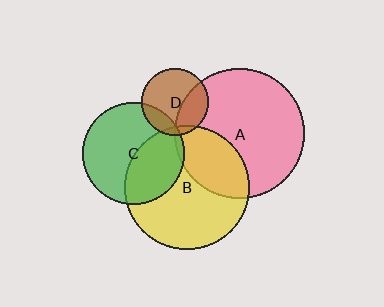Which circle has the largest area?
Circle A (pink).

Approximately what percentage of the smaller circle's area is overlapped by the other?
Approximately 5%.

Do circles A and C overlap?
Yes.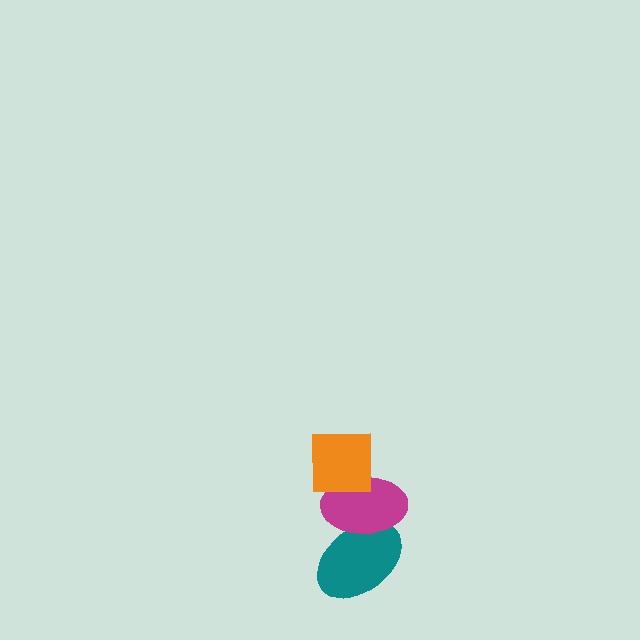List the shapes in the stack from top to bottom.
From top to bottom: the orange square, the magenta ellipse, the teal ellipse.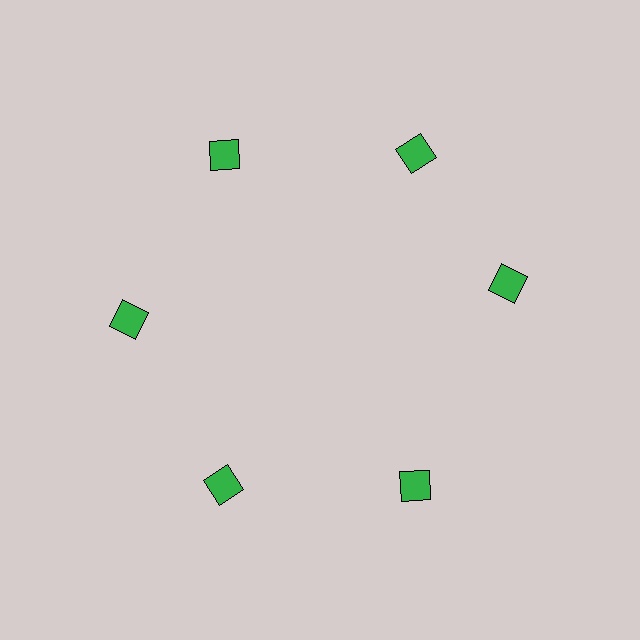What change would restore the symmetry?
The symmetry would be restored by rotating it back into even spacing with its neighbors so that all 6 squares sit at equal angles and equal distance from the center.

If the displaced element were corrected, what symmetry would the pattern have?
It would have 6-fold rotational symmetry — the pattern would map onto itself every 60 degrees.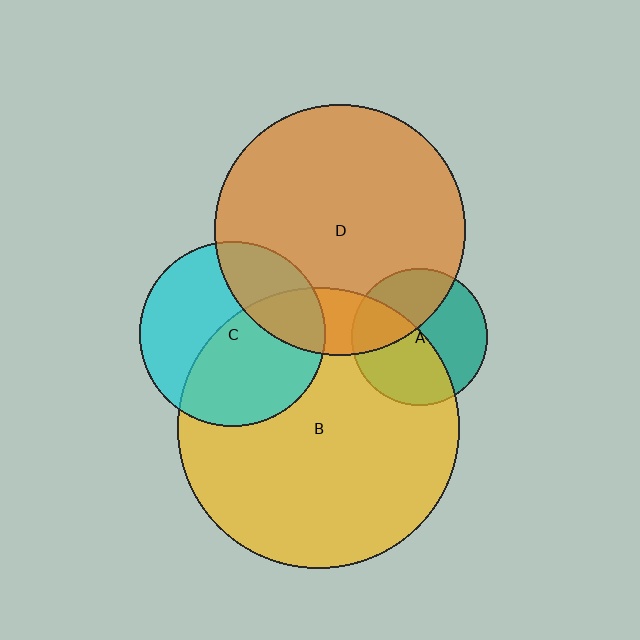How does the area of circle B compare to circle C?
Approximately 2.3 times.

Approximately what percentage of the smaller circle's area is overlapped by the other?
Approximately 50%.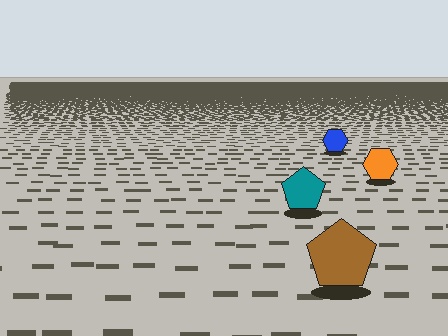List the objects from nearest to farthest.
From nearest to farthest: the brown pentagon, the teal pentagon, the orange hexagon, the blue hexagon.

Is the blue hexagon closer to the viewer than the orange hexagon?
No. The orange hexagon is closer — you can tell from the texture gradient: the ground texture is coarser near it.